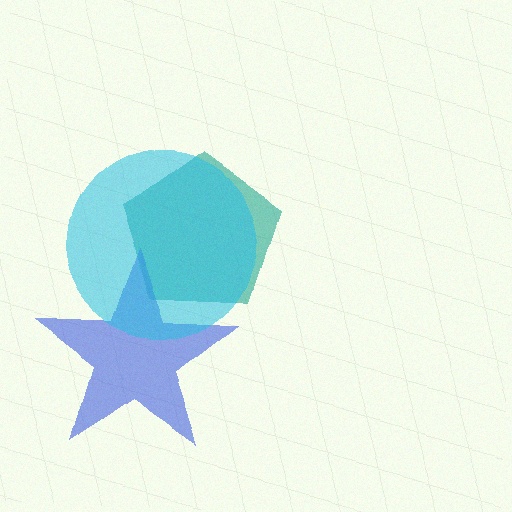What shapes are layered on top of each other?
The layered shapes are: a teal pentagon, a blue star, a cyan circle.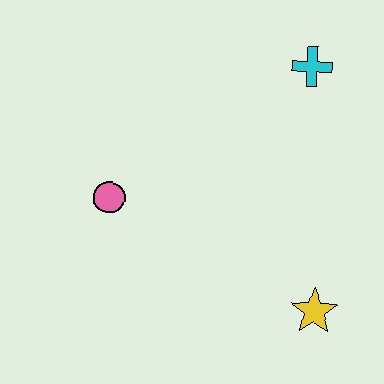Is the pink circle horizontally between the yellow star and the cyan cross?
No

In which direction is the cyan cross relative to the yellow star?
The cyan cross is above the yellow star.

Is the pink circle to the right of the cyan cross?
No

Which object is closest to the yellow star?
The pink circle is closest to the yellow star.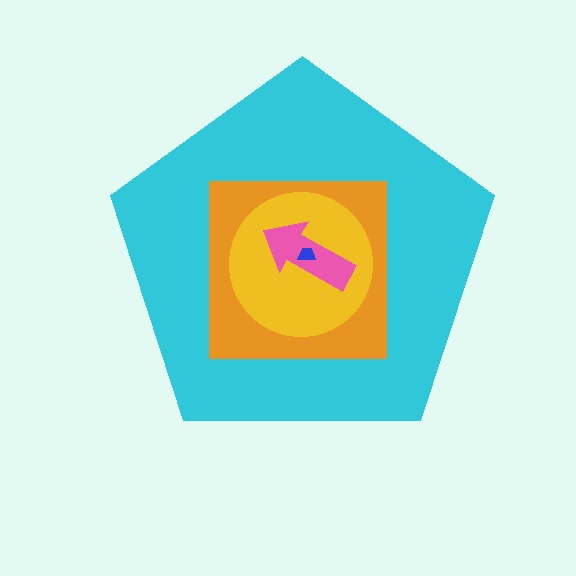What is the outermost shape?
The cyan pentagon.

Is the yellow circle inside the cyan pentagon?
Yes.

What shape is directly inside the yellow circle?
The pink arrow.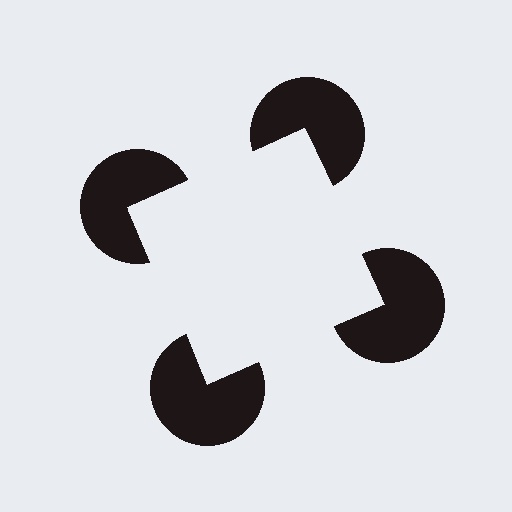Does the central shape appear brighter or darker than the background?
It typically appears slightly brighter than the background, even though no actual brightness change is drawn.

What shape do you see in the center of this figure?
An illusory square — its edges are inferred from the aligned wedge cuts in the pac-man discs, not physically drawn.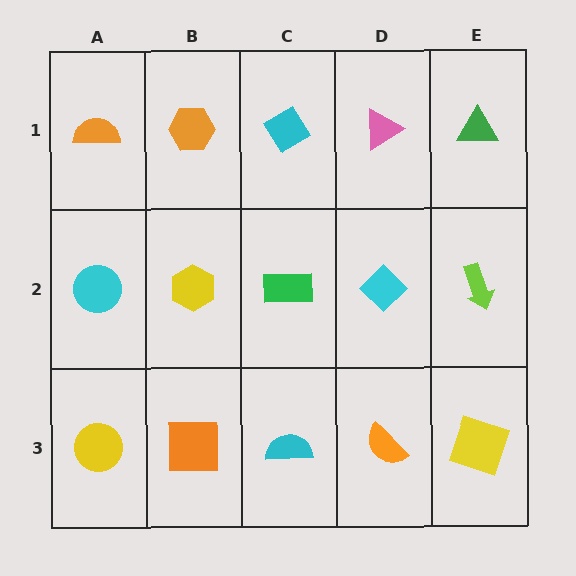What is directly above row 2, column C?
A cyan diamond.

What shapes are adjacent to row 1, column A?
A cyan circle (row 2, column A), an orange hexagon (row 1, column B).